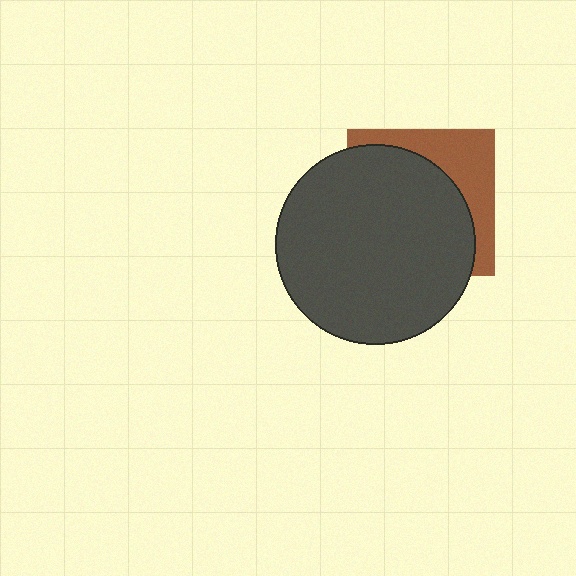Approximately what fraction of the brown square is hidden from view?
Roughly 68% of the brown square is hidden behind the dark gray circle.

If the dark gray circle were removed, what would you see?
You would see the complete brown square.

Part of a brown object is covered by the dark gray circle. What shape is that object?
It is a square.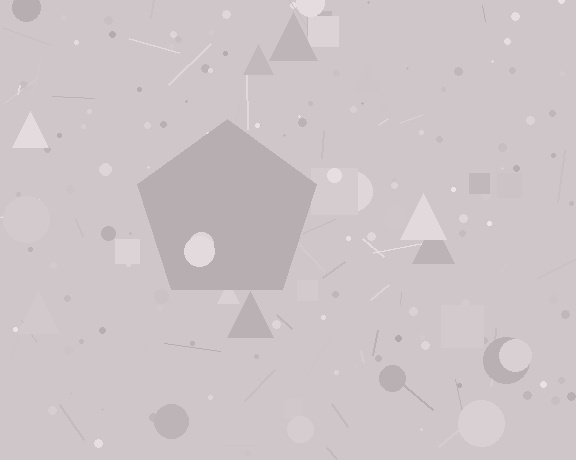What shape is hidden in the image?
A pentagon is hidden in the image.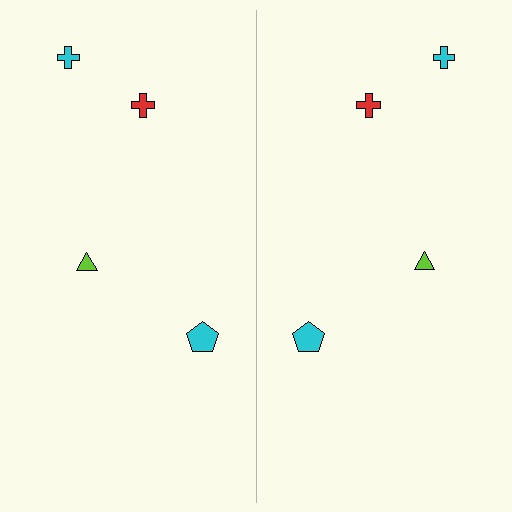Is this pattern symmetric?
Yes, this pattern has bilateral (reflection) symmetry.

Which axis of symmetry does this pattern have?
The pattern has a vertical axis of symmetry running through the center of the image.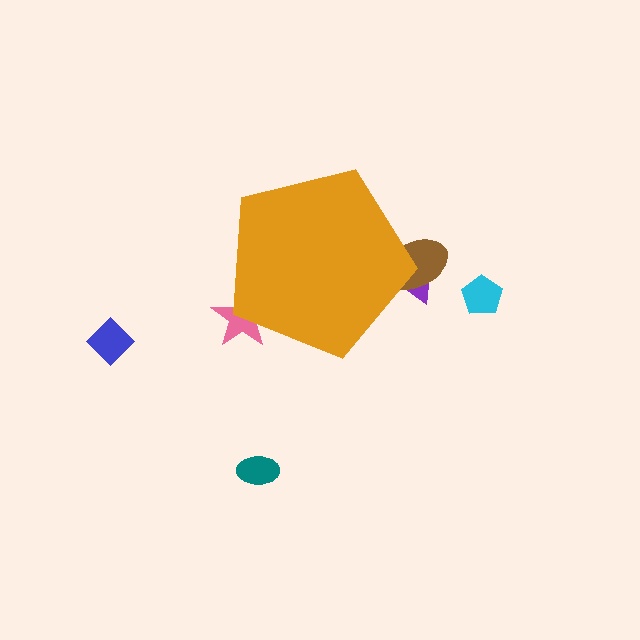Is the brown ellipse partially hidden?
Yes, the brown ellipse is partially hidden behind the orange pentagon.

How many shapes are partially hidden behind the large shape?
3 shapes are partially hidden.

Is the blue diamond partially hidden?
No, the blue diamond is fully visible.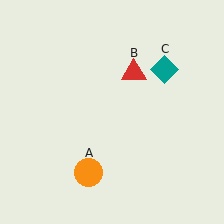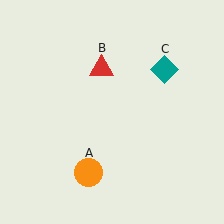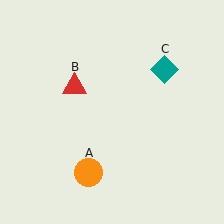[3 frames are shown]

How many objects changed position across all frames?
1 object changed position: red triangle (object B).